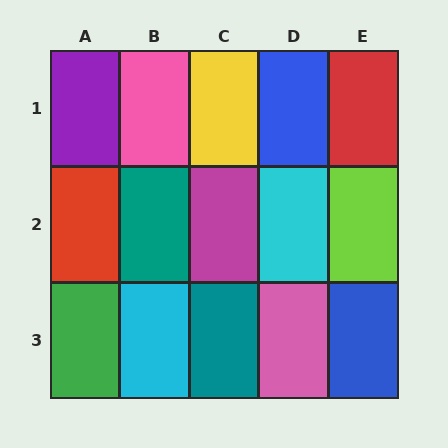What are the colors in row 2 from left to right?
Red, teal, magenta, cyan, lime.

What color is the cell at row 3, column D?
Pink.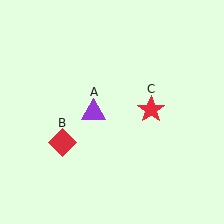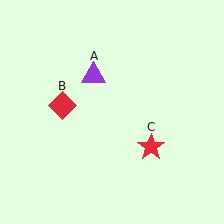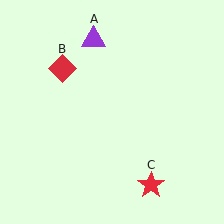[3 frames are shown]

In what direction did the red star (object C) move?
The red star (object C) moved down.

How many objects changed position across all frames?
3 objects changed position: purple triangle (object A), red diamond (object B), red star (object C).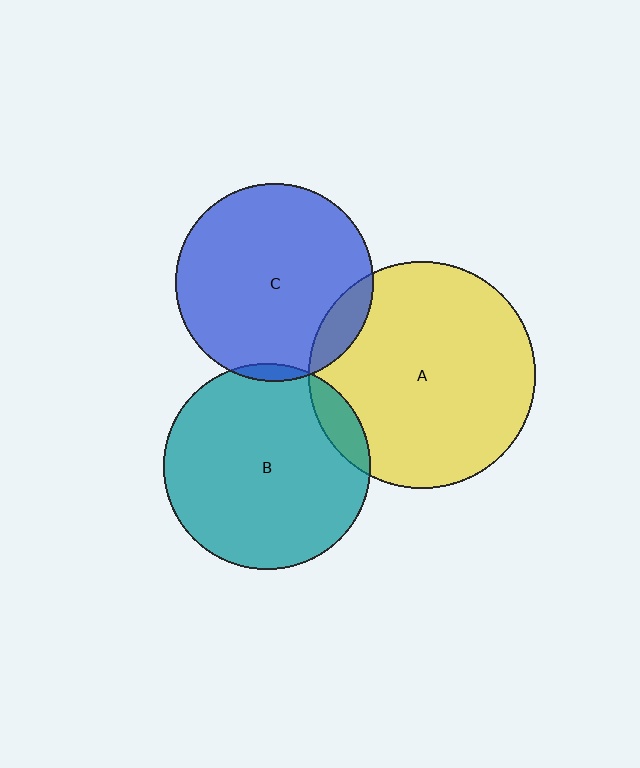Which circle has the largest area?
Circle A (yellow).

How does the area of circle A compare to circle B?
Approximately 1.2 times.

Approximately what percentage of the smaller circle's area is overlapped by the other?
Approximately 10%.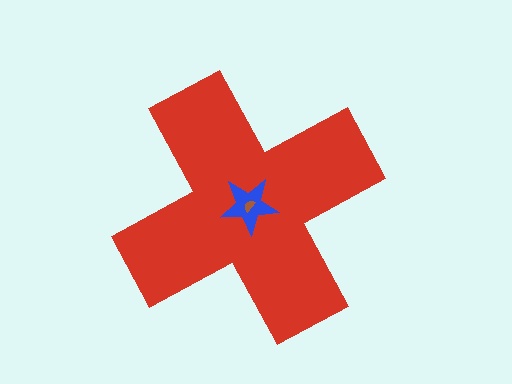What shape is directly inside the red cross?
The blue star.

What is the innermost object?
The brown semicircle.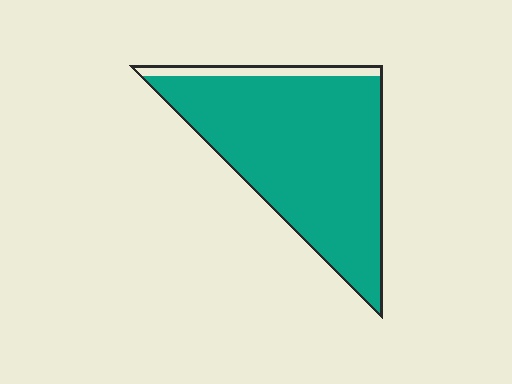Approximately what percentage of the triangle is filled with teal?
Approximately 90%.